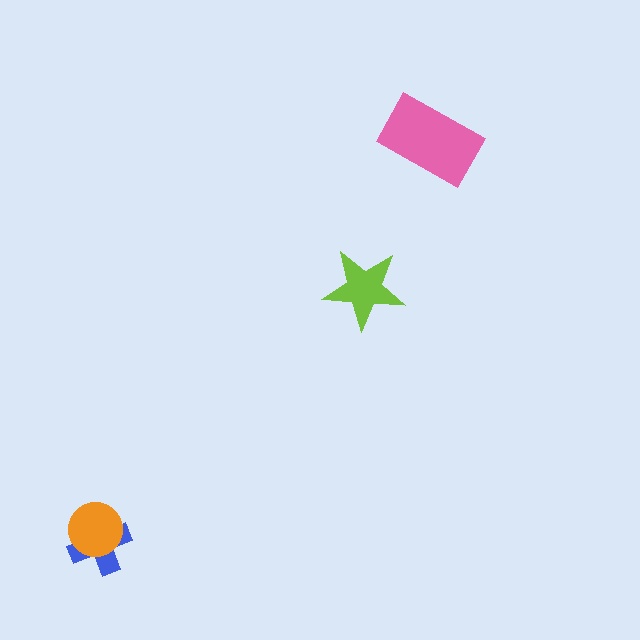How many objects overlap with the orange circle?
1 object overlaps with the orange circle.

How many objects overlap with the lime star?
0 objects overlap with the lime star.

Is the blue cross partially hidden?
Yes, it is partially covered by another shape.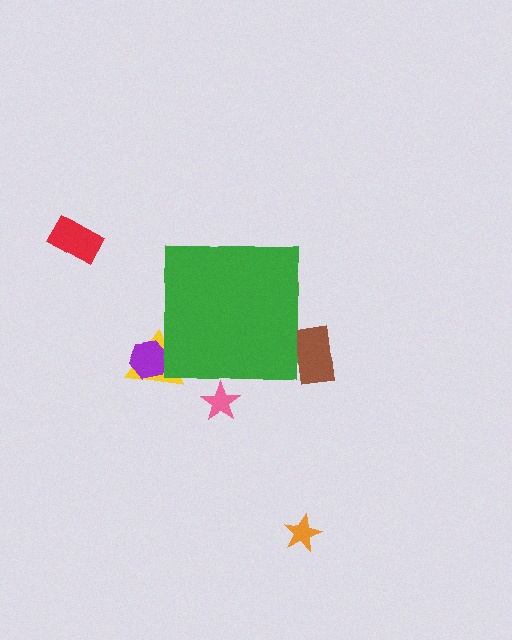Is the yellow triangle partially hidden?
Yes, the yellow triangle is partially hidden behind the green square.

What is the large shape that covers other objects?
A green square.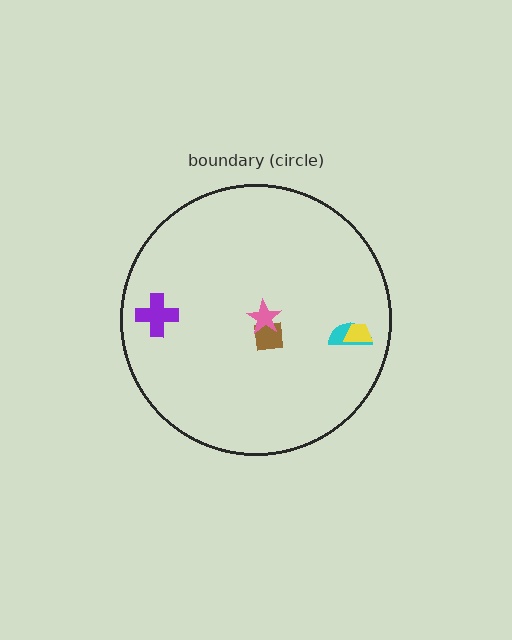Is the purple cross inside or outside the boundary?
Inside.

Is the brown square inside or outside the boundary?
Inside.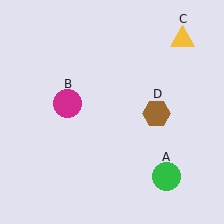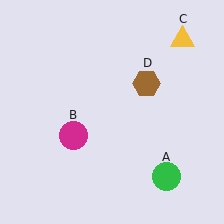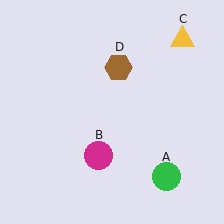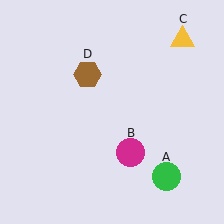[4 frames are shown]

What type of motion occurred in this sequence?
The magenta circle (object B), brown hexagon (object D) rotated counterclockwise around the center of the scene.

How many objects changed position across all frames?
2 objects changed position: magenta circle (object B), brown hexagon (object D).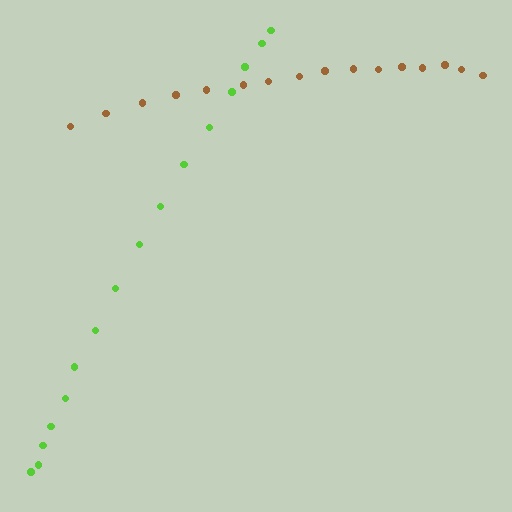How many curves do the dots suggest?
There are 2 distinct paths.